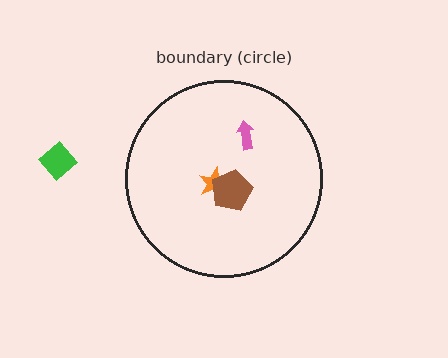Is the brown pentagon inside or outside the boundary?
Inside.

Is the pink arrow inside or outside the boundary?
Inside.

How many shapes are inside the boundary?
3 inside, 1 outside.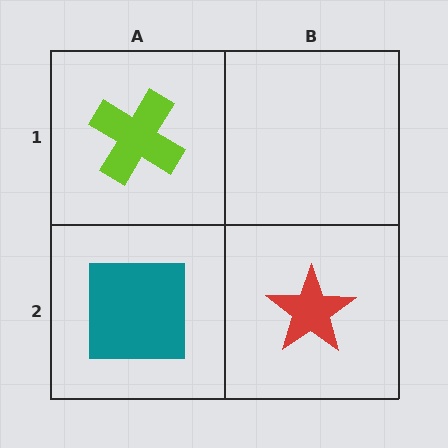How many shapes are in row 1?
1 shape.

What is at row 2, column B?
A red star.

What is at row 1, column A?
A lime cross.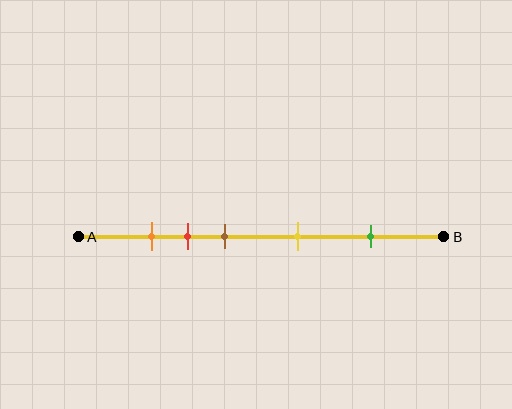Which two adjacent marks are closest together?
The orange and red marks are the closest adjacent pair.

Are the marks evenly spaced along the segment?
No, the marks are not evenly spaced.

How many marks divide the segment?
There are 5 marks dividing the segment.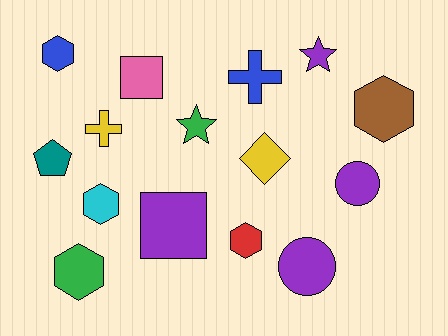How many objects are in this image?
There are 15 objects.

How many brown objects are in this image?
There is 1 brown object.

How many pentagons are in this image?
There is 1 pentagon.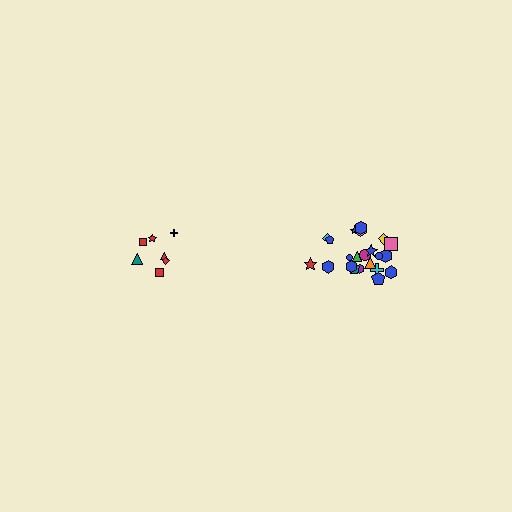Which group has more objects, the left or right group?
The right group.